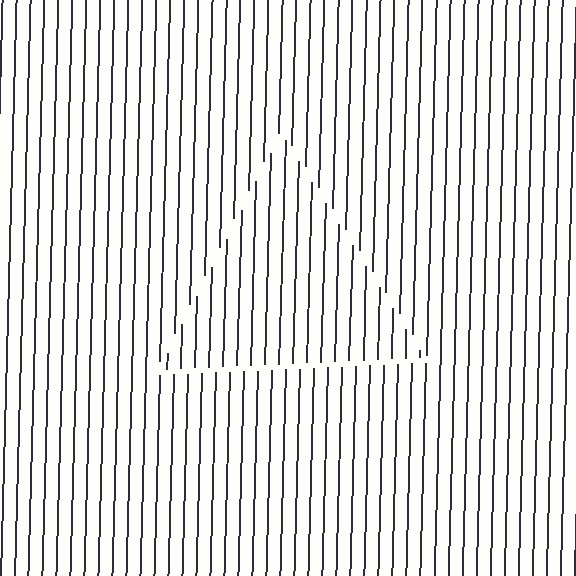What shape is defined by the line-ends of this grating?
An illusory triangle. The interior of the shape contains the same grating, shifted by half a period — the contour is defined by the phase discontinuity where line-ends from the inner and outer gratings abut.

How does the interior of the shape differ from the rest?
The interior of the shape contains the same grating, shifted by half a period — the contour is defined by the phase discontinuity where line-ends from the inner and outer gratings abut.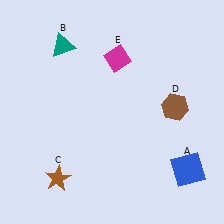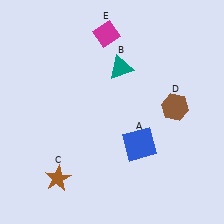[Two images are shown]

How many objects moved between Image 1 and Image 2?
3 objects moved between the two images.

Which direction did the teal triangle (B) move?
The teal triangle (B) moved right.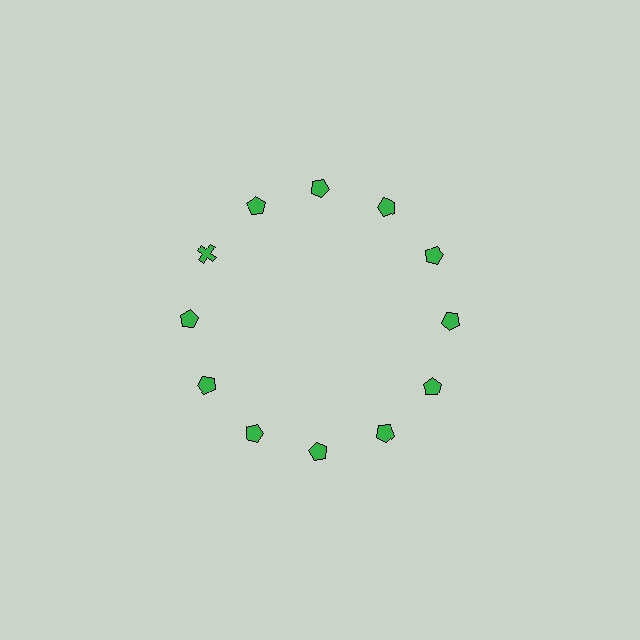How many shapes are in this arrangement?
There are 12 shapes arranged in a ring pattern.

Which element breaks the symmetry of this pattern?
The green cross at roughly the 10 o'clock position breaks the symmetry. All other shapes are green pentagons.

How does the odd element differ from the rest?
It has a different shape: cross instead of pentagon.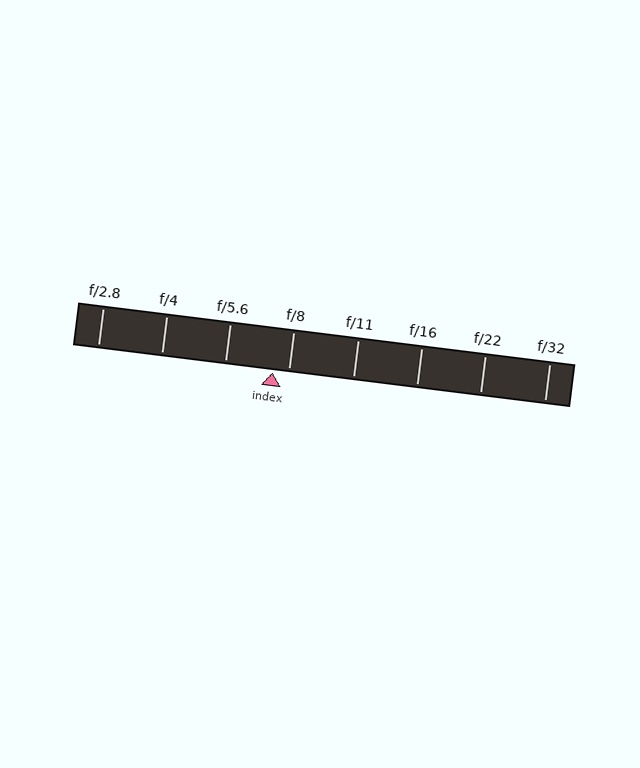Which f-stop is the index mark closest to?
The index mark is closest to f/8.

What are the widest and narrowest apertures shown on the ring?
The widest aperture shown is f/2.8 and the narrowest is f/32.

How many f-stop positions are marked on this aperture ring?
There are 8 f-stop positions marked.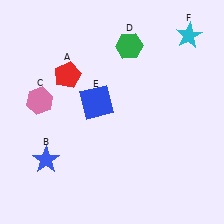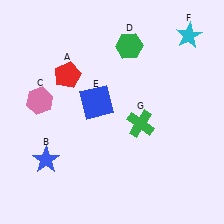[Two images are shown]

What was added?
A green cross (G) was added in Image 2.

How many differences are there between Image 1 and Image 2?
There is 1 difference between the two images.